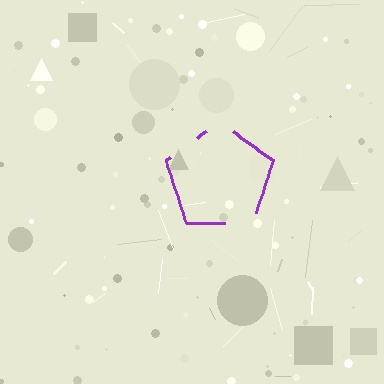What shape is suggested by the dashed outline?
The dashed outline suggests a pentagon.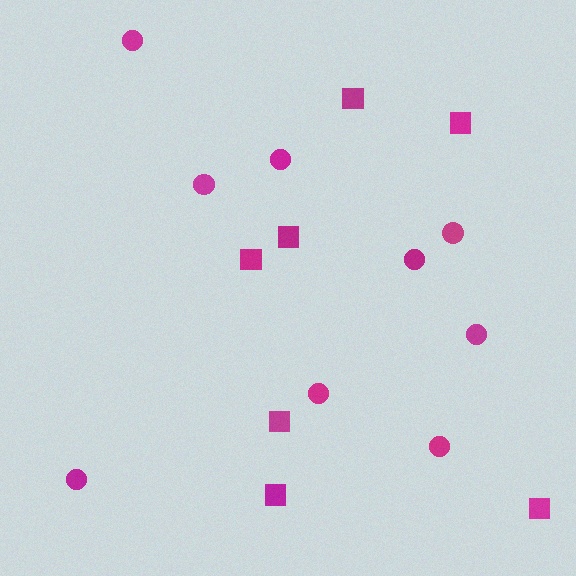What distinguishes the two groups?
There are 2 groups: one group of circles (9) and one group of squares (7).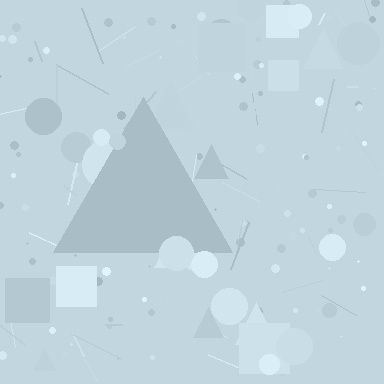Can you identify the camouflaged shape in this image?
The camouflaged shape is a triangle.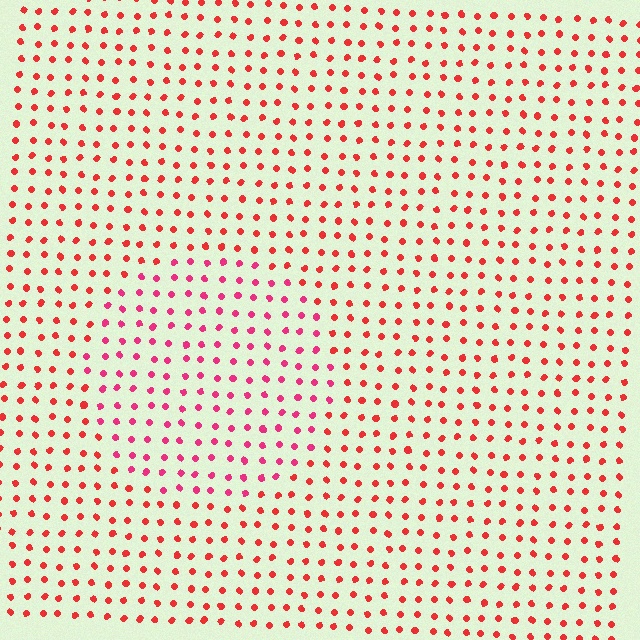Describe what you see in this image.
The image is filled with small red elements in a uniform arrangement. A circle-shaped region is visible where the elements are tinted to a slightly different hue, forming a subtle color boundary.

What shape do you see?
I see a circle.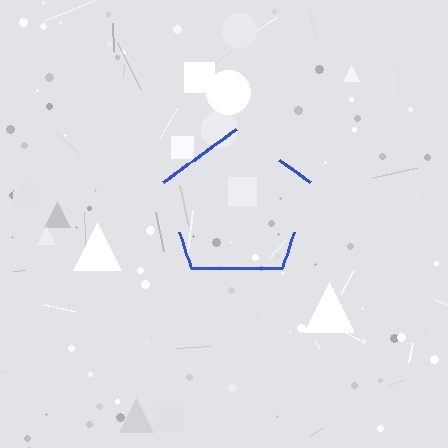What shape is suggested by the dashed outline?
The dashed outline suggests a pentagon.